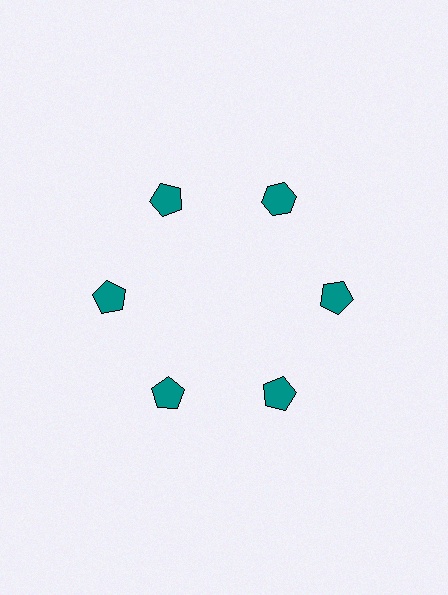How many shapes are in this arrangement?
There are 6 shapes arranged in a ring pattern.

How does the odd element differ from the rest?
It has a different shape: hexagon instead of pentagon.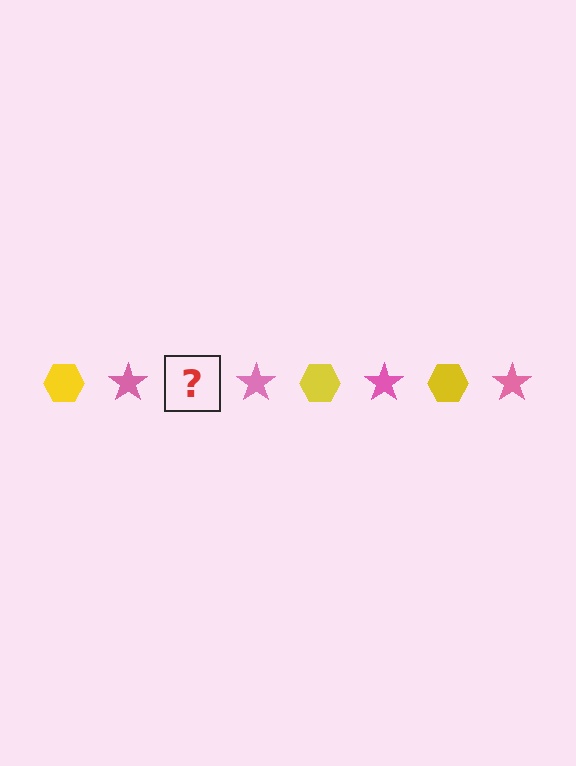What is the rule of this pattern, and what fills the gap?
The rule is that the pattern alternates between yellow hexagon and pink star. The gap should be filled with a yellow hexagon.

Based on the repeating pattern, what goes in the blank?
The blank should be a yellow hexagon.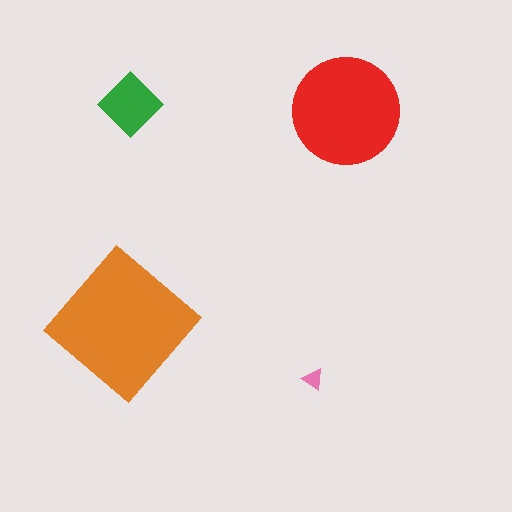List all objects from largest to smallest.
The orange diamond, the red circle, the green diamond, the pink triangle.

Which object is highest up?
The green diamond is topmost.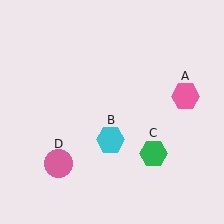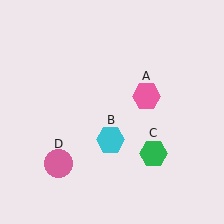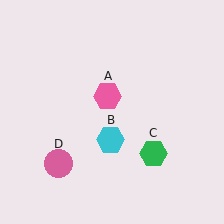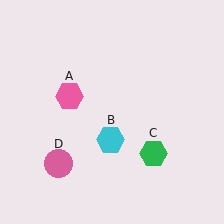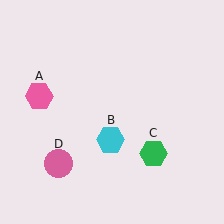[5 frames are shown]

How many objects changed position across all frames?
1 object changed position: pink hexagon (object A).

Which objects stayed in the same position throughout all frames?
Cyan hexagon (object B) and green hexagon (object C) and pink circle (object D) remained stationary.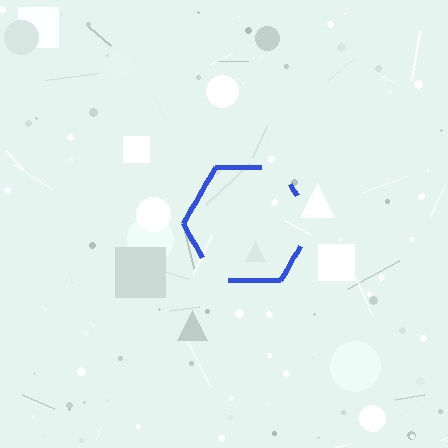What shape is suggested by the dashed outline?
The dashed outline suggests a hexagon.